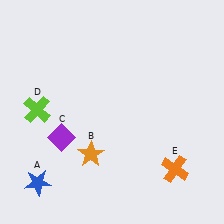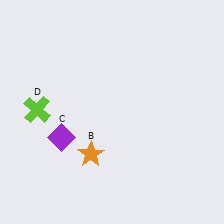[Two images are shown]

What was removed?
The blue star (A), the orange cross (E) were removed in Image 2.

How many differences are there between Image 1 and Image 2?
There are 2 differences between the two images.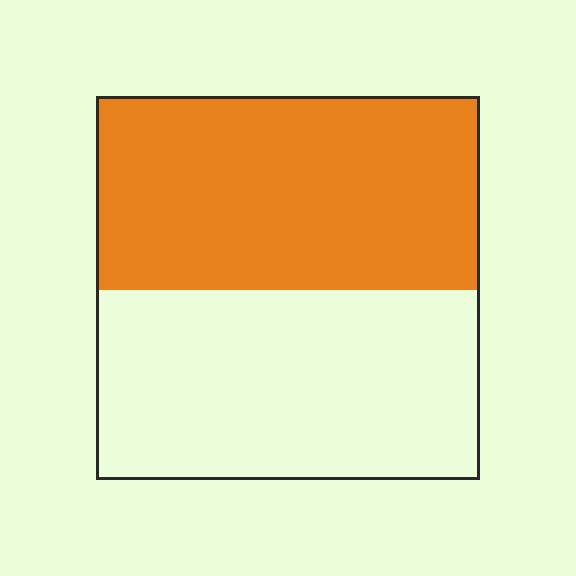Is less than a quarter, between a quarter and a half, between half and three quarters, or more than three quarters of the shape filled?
Between half and three quarters.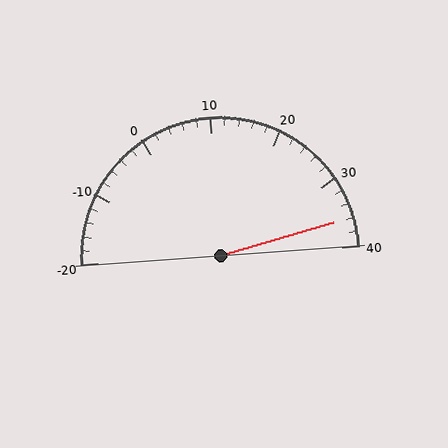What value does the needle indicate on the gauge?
The needle indicates approximately 36.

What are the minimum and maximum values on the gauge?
The gauge ranges from -20 to 40.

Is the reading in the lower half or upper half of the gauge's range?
The reading is in the upper half of the range (-20 to 40).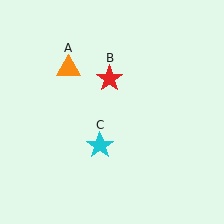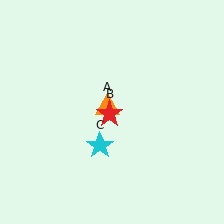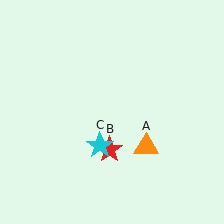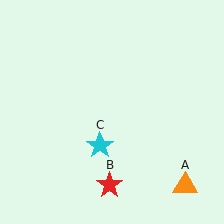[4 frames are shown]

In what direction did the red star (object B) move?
The red star (object B) moved down.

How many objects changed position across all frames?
2 objects changed position: orange triangle (object A), red star (object B).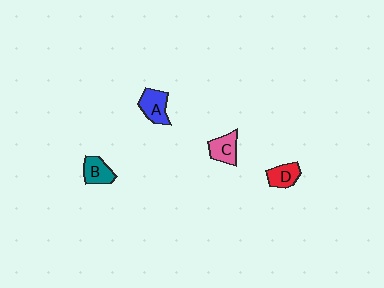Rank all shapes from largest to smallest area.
From largest to smallest: A (blue), C (pink), B (teal), D (red).